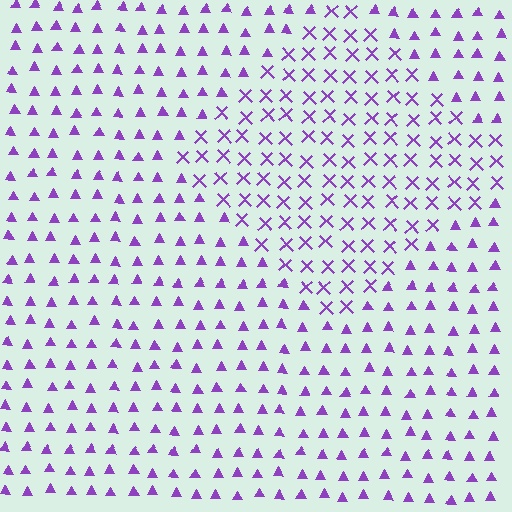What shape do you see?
I see a diamond.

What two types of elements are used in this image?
The image uses X marks inside the diamond region and triangles outside it.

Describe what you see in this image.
The image is filled with small purple elements arranged in a uniform grid. A diamond-shaped region contains X marks, while the surrounding area contains triangles. The boundary is defined purely by the change in element shape.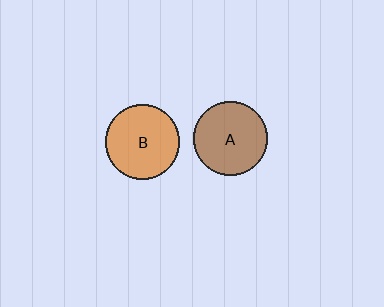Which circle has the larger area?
Circle B (orange).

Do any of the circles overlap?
No, none of the circles overlap.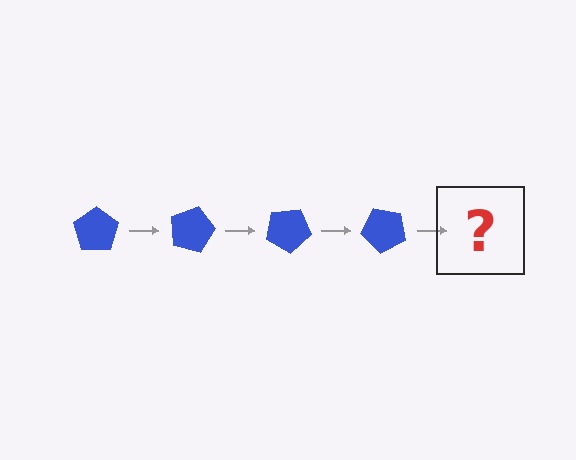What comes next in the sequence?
The next element should be a blue pentagon rotated 60 degrees.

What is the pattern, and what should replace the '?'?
The pattern is that the pentagon rotates 15 degrees each step. The '?' should be a blue pentagon rotated 60 degrees.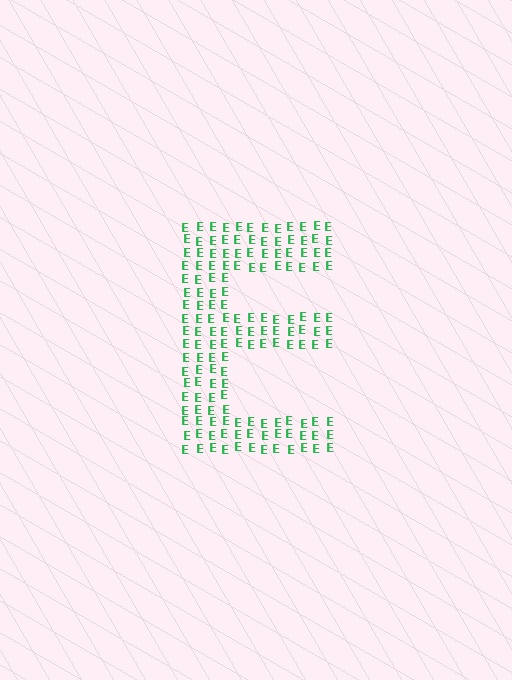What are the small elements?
The small elements are letter E's.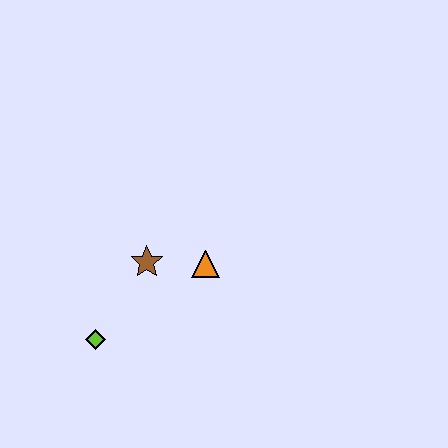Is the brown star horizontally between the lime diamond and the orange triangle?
Yes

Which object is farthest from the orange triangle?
The lime diamond is farthest from the orange triangle.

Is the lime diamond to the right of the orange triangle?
No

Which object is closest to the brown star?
The orange triangle is closest to the brown star.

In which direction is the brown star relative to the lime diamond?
The brown star is above the lime diamond.